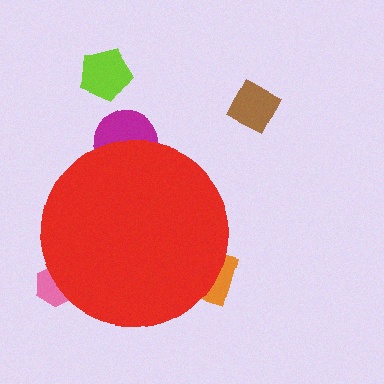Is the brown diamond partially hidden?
No, the brown diamond is fully visible.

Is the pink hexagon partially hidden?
Yes, the pink hexagon is partially hidden behind the red circle.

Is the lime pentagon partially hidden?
No, the lime pentagon is fully visible.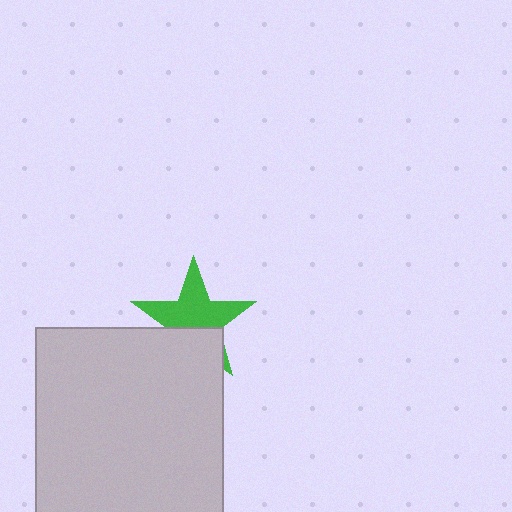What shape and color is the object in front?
The object in front is a light gray square.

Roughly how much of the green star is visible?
About half of it is visible (roughly 63%).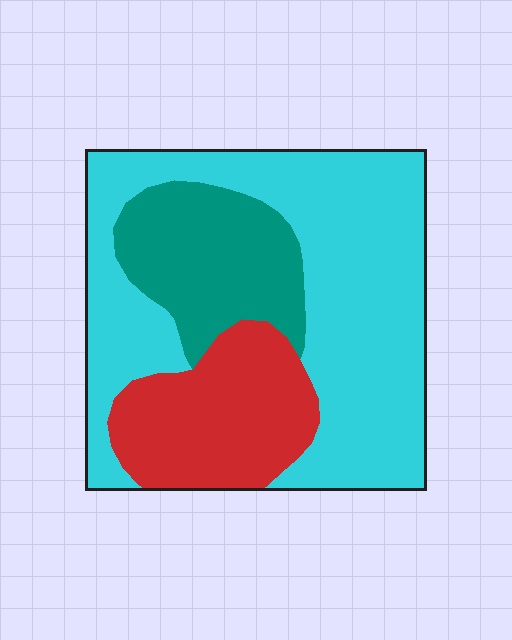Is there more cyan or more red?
Cyan.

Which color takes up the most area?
Cyan, at roughly 55%.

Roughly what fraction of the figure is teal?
Teal covers roughly 20% of the figure.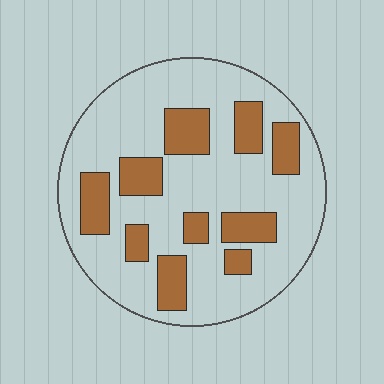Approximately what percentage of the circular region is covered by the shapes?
Approximately 25%.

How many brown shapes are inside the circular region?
10.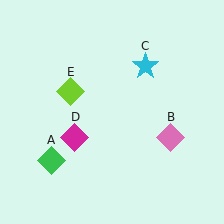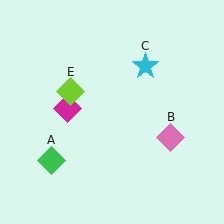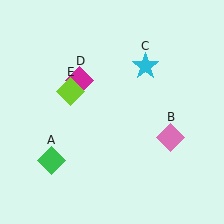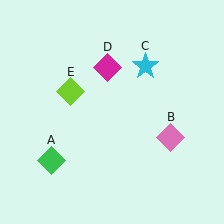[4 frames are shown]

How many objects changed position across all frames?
1 object changed position: magenta diamond (object D).